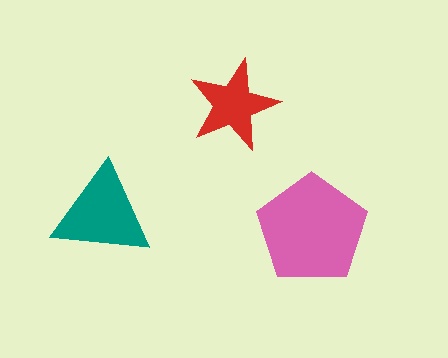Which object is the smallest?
The red star.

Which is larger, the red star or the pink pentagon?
The pink pentagon.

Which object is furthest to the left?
The teal triangle is leftmost.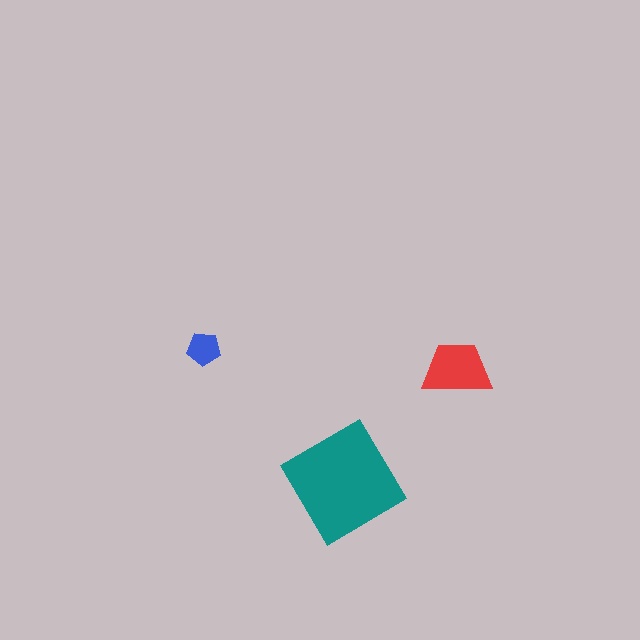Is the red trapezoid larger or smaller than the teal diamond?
Smaller.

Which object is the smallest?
The blue pentagon.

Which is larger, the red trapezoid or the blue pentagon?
The red trapezoid.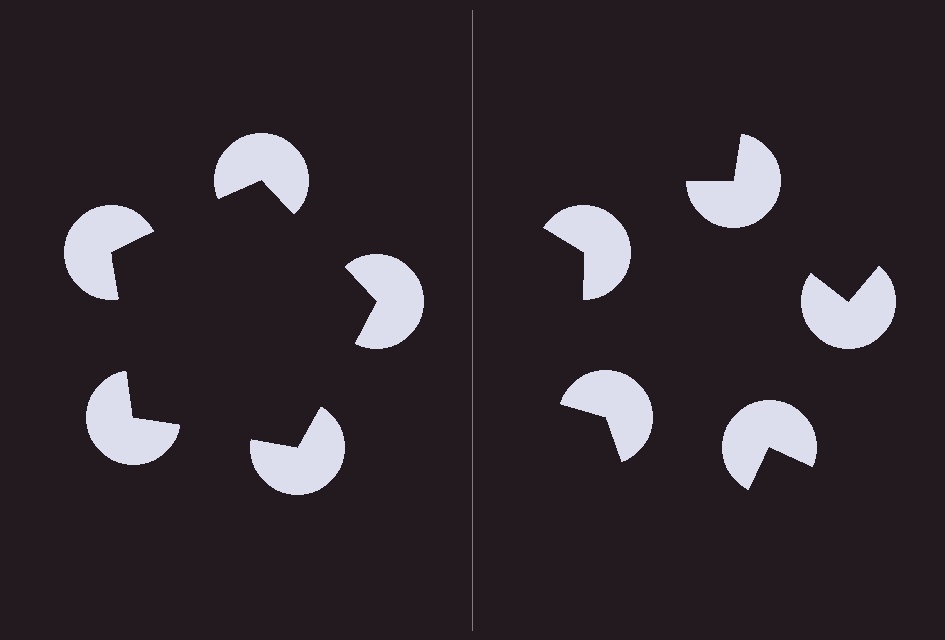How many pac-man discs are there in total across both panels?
10 — 5 on each side.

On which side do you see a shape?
An illusory pentagon appears on the left side. On the right side the wedge cuts are rotated, so no coherent shape forms.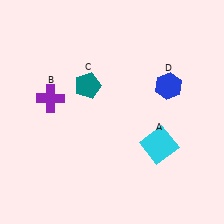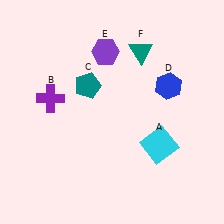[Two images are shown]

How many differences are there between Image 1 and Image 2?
There are 2 differences between the two images.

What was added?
A purple hexagon (E), a teal triangle (F) were added in Image 2.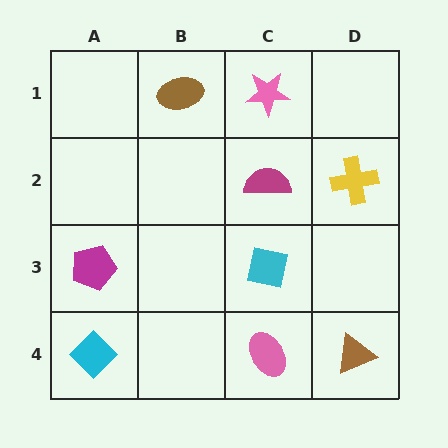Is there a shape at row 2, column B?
No, that cell is empty.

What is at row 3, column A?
A magenta pentagon.